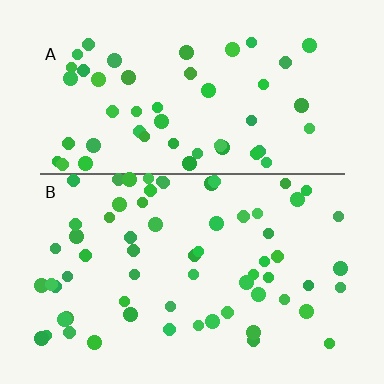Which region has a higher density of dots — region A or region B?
B (the bottom).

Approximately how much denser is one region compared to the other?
Approximately 1.3× — region B over region A.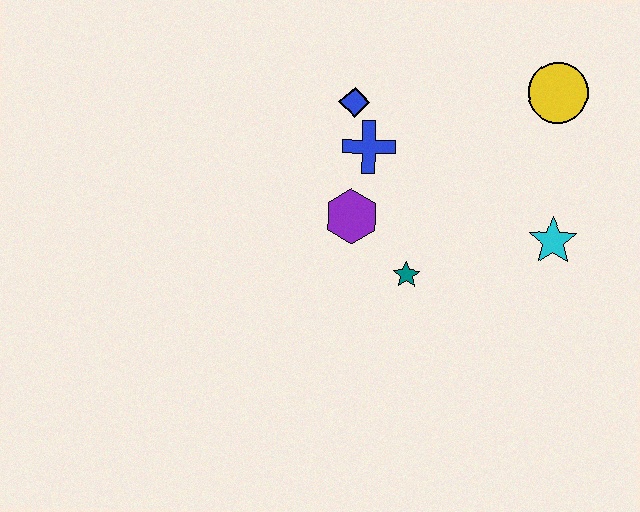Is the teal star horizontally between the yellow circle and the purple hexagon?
Yes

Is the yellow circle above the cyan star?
Yes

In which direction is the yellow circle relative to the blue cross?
The yellow circle is to the right of the blue cross.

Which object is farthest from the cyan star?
The blue diamond is farthest from the cyan star.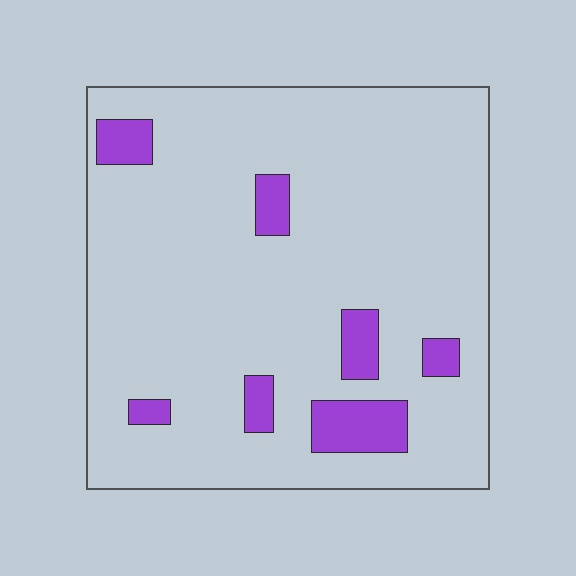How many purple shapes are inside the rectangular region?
7.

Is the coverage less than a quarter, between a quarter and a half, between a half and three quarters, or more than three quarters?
Less than a quarter.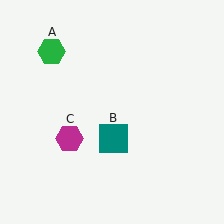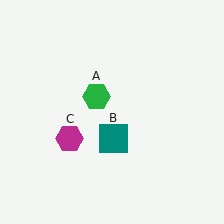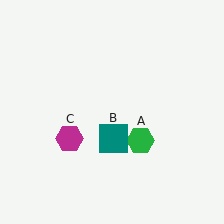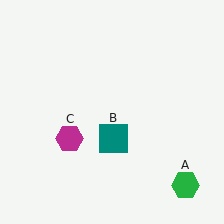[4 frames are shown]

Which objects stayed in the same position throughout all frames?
Teal square (object B) and magenta hexagon (object C) remained stationary.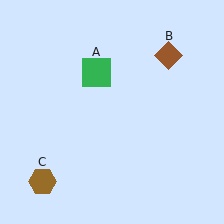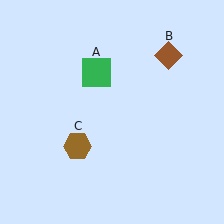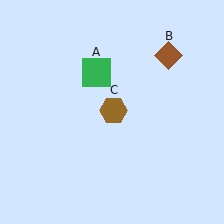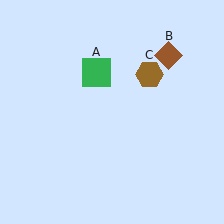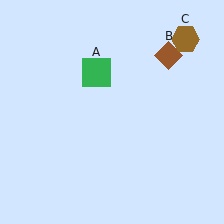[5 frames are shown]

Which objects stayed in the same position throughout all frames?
Green square (object A) and brown diamond (object B) remained stationary.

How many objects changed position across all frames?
1 object changed position: brown hexagon (object C).